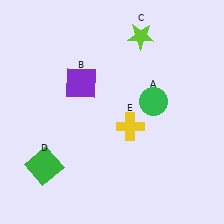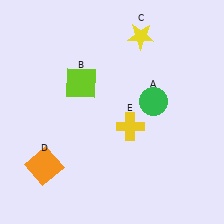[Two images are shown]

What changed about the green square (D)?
In Image 1, D is green. In Image 2, it changed to orange.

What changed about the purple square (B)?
In Image 1, B is purple. In Image 2, it changed to lime.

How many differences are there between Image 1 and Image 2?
There are 3 differences between the two images.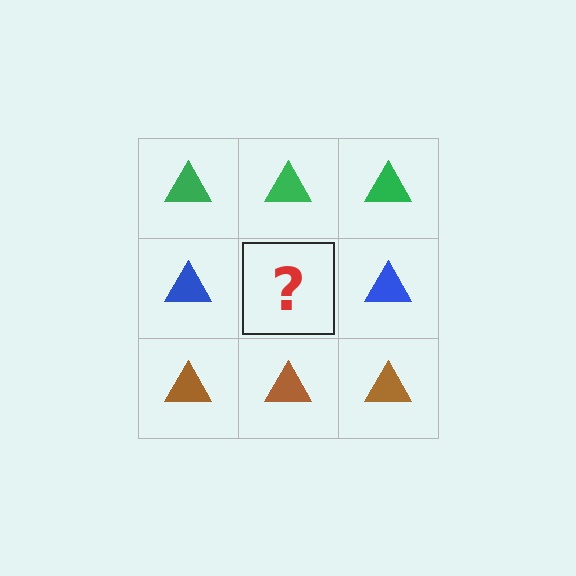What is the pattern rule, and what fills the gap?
The rule is that each row has a consistent color. The gap should be filled with a blue triangle.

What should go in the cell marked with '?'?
The missing cell should contain a blue triangle.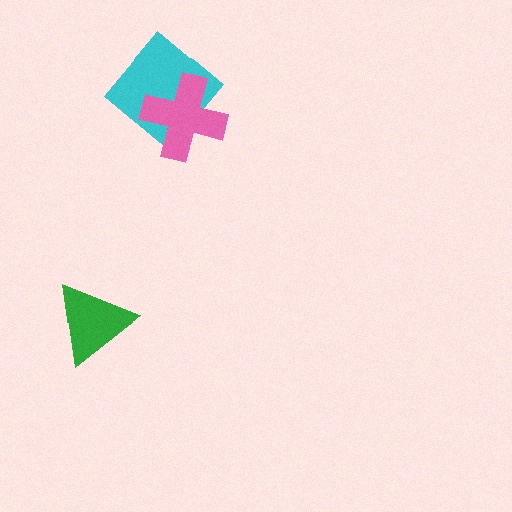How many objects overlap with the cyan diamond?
1 object overlaps with the cyan diamond.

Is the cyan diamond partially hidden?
Yes, it is partially covered by another shape.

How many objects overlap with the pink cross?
1 object overlaps with the pink cross.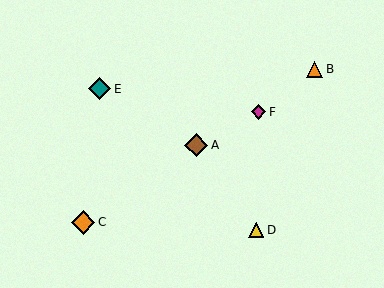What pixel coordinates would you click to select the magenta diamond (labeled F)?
Click at (258, 112) to select the magenta diamond F.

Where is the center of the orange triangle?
The center of the orange triangle is at (315, 69).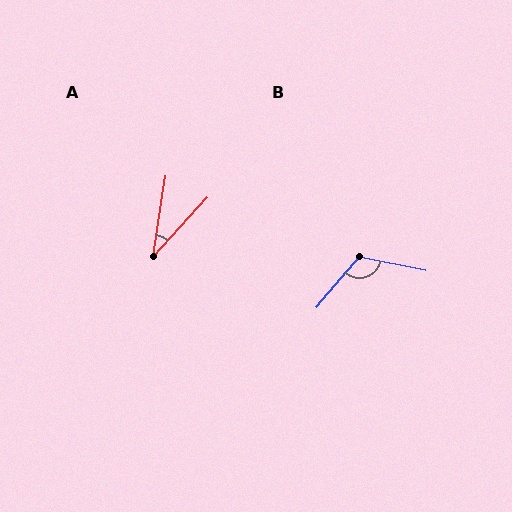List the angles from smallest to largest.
A (34°), B (119°).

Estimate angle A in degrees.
Approximately 34 degrees.